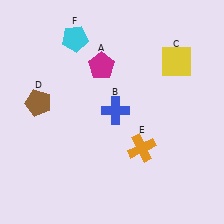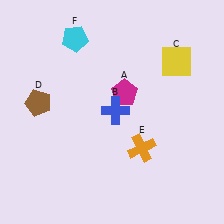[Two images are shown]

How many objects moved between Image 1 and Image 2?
1 object moved between the two images.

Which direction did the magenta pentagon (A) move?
The magenta pentagon (A) moved down.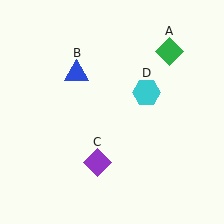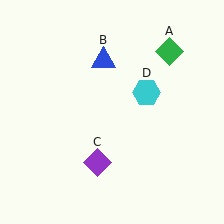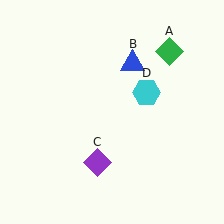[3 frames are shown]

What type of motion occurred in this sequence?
The blue triangle (object B) rotated clockwise around the center of the scene.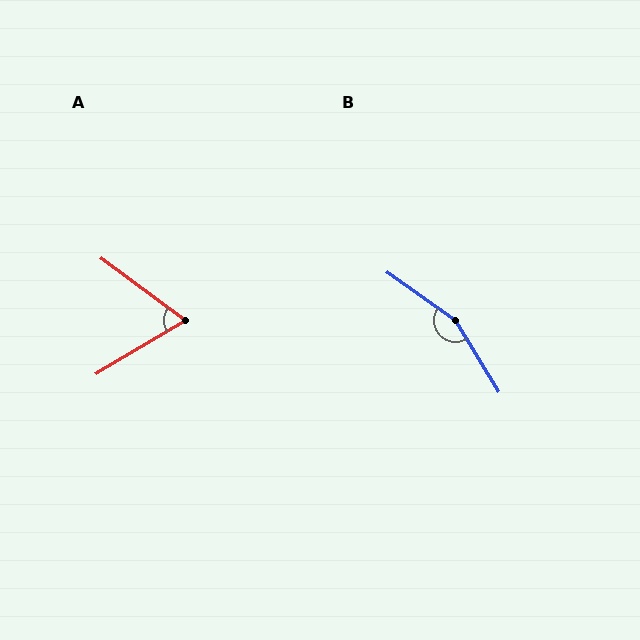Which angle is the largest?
B, at approximately 157 degrees.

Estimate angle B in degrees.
Approximately 157 degrees.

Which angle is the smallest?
A, at approximately 68 degrees.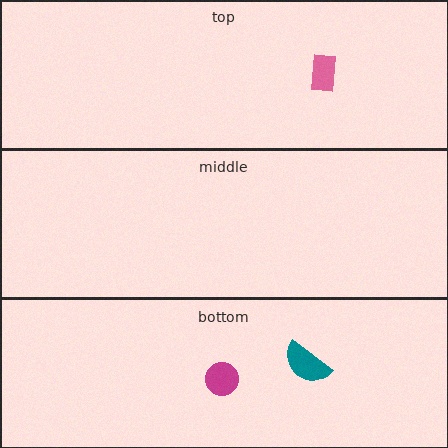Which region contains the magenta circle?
The bottom region.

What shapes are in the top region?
The pink rectangle.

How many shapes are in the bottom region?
2.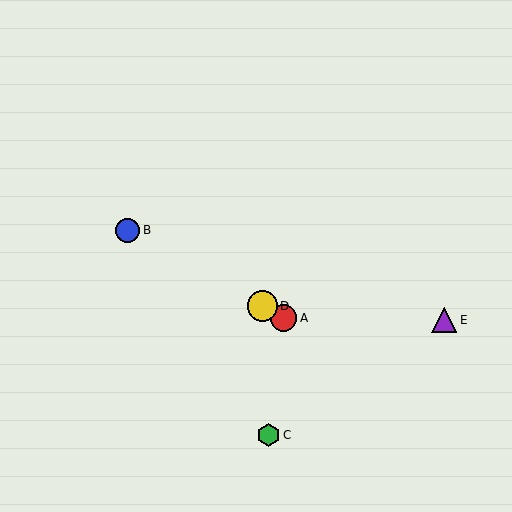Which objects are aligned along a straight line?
Objects A, B, D are aligned along a straight line.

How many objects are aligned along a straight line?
3 objects (A, B, D) are aligned along a straight line.